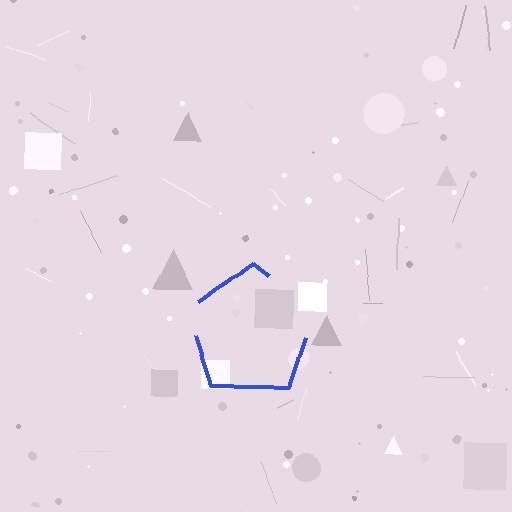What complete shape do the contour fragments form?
The contour fragments form a pentagon.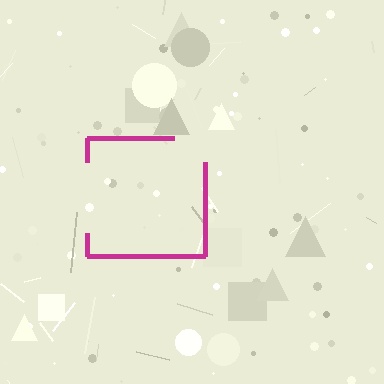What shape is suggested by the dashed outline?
The dashed outline suggests a square.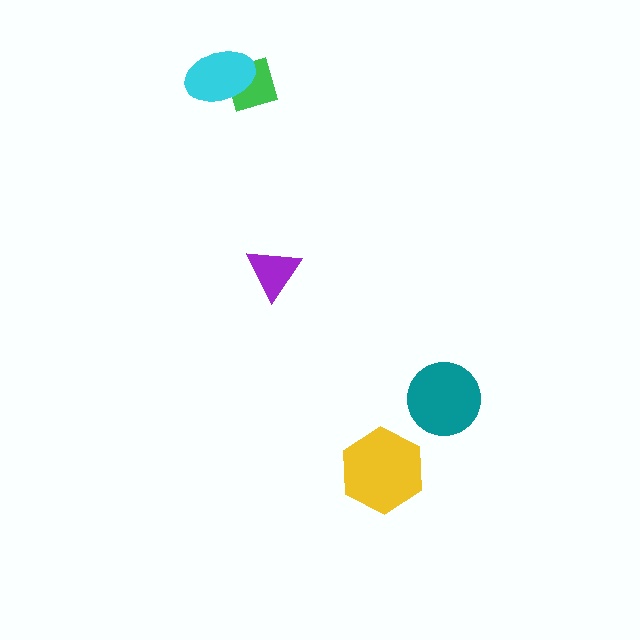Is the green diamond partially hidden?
Yes, it is partially covered by another shape.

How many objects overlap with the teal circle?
0 objects overlap with the teal circle.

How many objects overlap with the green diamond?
1 object overlaps with the green diamond.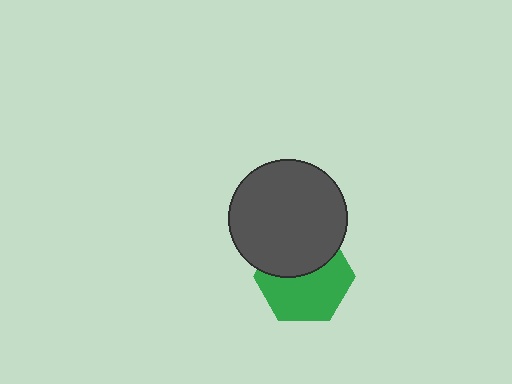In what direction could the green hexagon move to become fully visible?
The green hexagon could move down. That would shift it out from behind the dark gray circle entirely.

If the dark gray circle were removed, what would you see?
You would see the complete green hexagon.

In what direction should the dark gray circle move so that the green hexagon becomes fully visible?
The dark gray circle should move up. That is the shortest direction to clear the overlap and leave the green hexagon fully visible.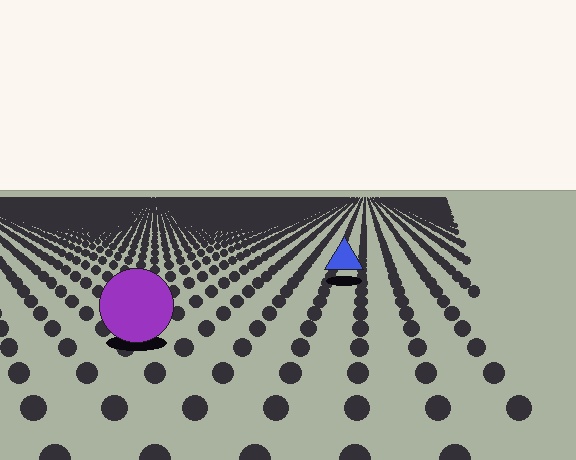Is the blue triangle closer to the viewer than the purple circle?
No. The purple circle is closer — you can tell from the texture gradient: the ground texture is coarser near it.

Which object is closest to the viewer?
The purple circle is closest. The texture marks near it are larger and more spread out.